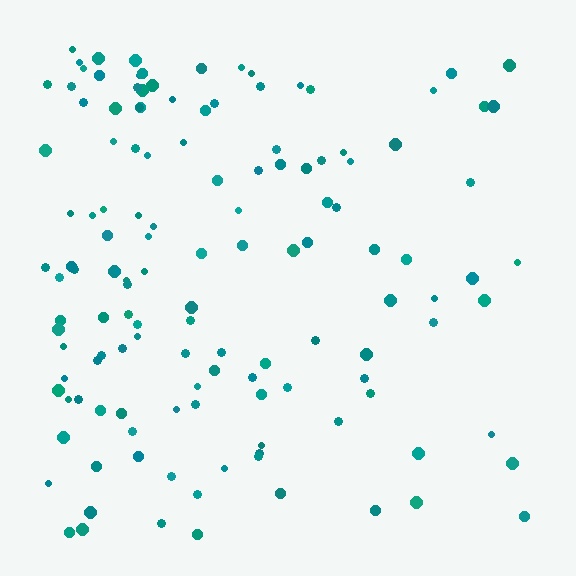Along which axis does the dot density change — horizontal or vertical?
Horizontal.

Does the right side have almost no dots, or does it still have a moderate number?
Still a moderate number, just noticeably fewer than the left.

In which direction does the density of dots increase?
From right to left, with the left side densest.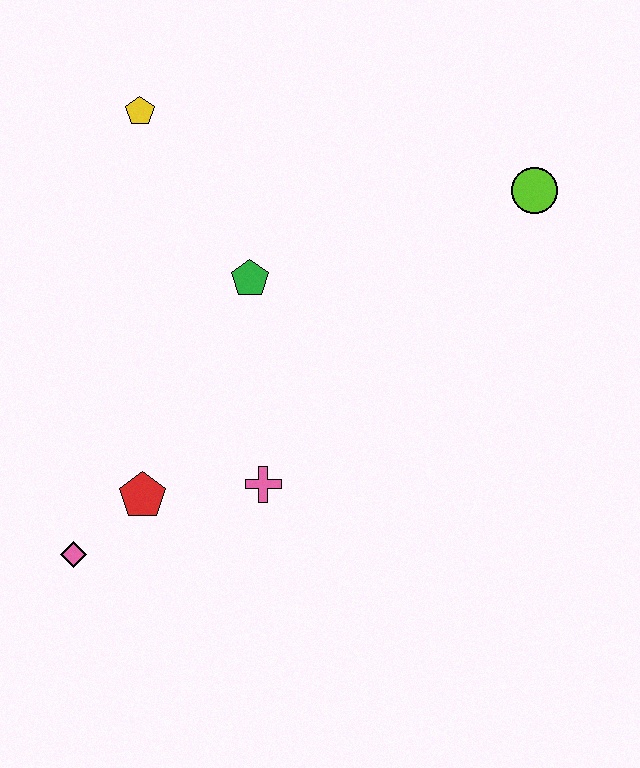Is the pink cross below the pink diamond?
No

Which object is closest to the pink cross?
The red pentagon is closest to the pink cross.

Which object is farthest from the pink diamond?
The lime circle is farthest from the pink diamond.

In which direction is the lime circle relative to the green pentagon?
The lime circle is to the right of the green pentagon.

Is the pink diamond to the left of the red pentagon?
Yes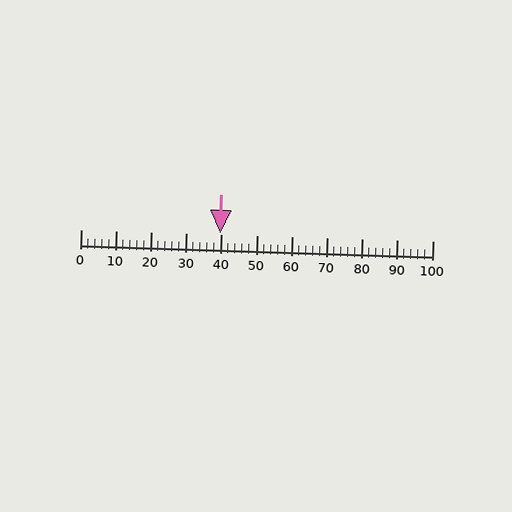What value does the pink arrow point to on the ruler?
The pink arrow points to approximately 40.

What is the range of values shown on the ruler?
The ruler shows values from 0 to 100.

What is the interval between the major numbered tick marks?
The major tick marks are spaced 10 units apart.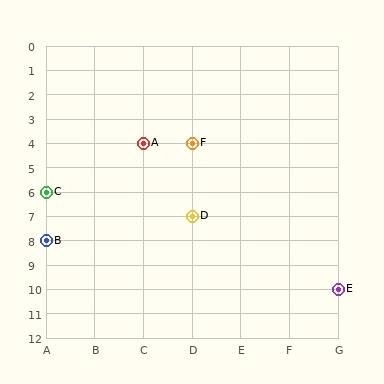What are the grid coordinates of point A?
Point A is at grid coordinates (C, 4).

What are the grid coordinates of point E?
Point E is at grid coordinates (G, 10).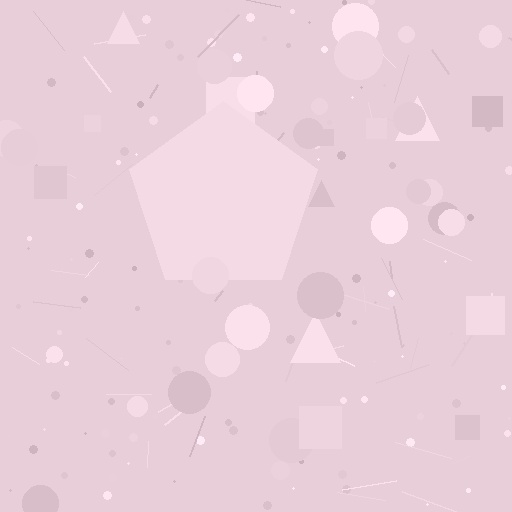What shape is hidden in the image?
A pentagon is hidden in the image.